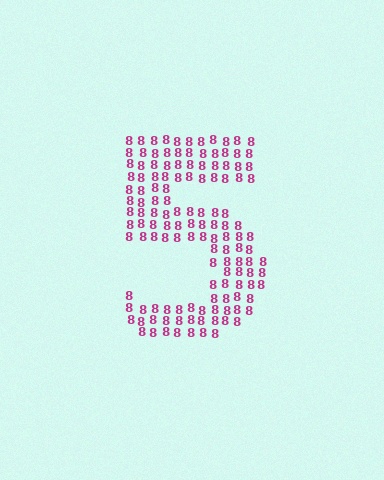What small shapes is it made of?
It is made of small digit 8's.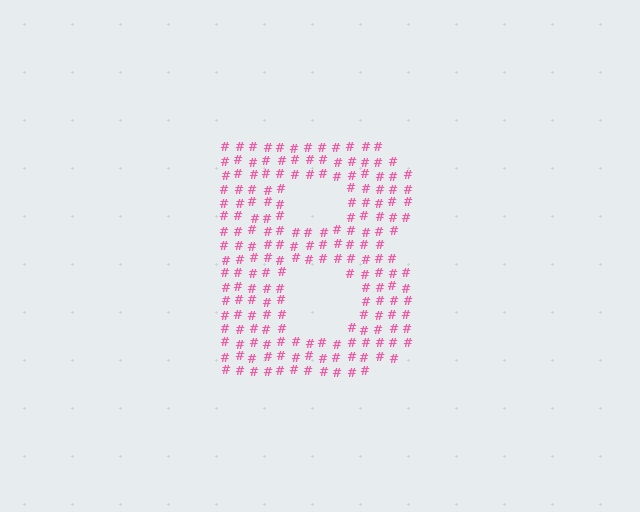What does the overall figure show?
The overall figure shows the letter B.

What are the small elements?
The small elements are hash symbols.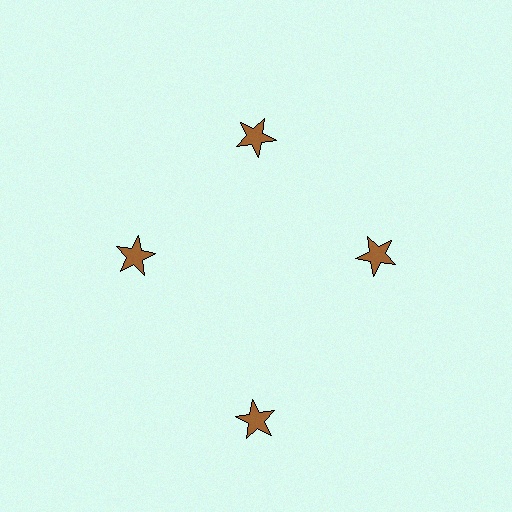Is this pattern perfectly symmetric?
No. The 4 brown stars are arranged in a ring, but one element near the 6 o'clock position is pushed outward from the center, breaking the 4-fold rotational symmetry.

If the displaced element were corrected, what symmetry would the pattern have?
It would have 4-fold rotational symmetry — the pattern would map onto itself every 90 degrees.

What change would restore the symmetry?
The symmetry would be restored by moving it inward, back onto the ring so that all 4 stars sit at equal angles and equal distance from the center.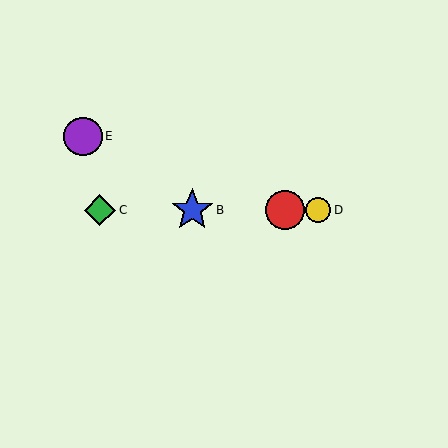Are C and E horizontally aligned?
No, C is at y≈210 and E is at y≈137.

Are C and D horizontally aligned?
Yes, both are at y≈210.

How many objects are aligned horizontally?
4 objects (A, B, C, D) are aligned horizontally.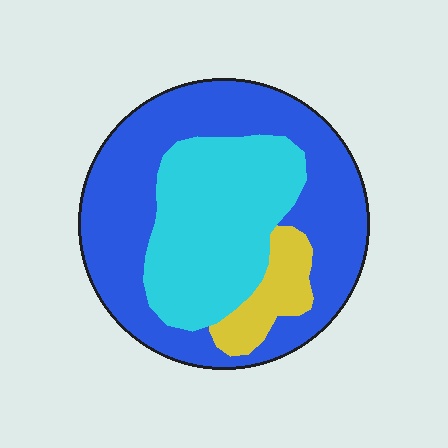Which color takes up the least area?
Yellow, at roughly 10%.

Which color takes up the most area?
Blue, at roughly 55%.